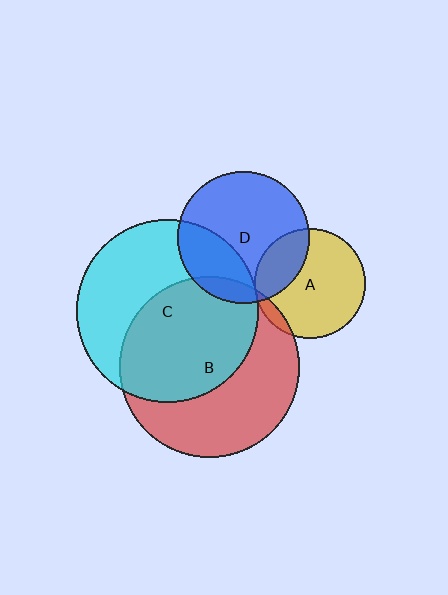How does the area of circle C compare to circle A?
Approximately 2.7 times.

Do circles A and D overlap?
Yes.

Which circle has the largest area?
Circle C (cyan).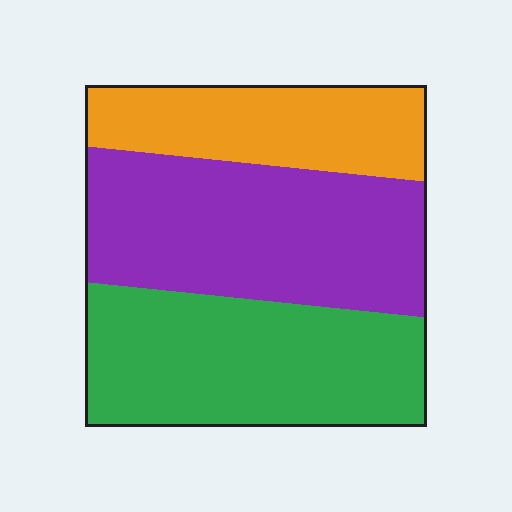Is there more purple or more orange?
Purple.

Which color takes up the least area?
Orange, at roughly 25%.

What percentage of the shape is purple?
Purple takes up about two fifths (2/5) of the shape.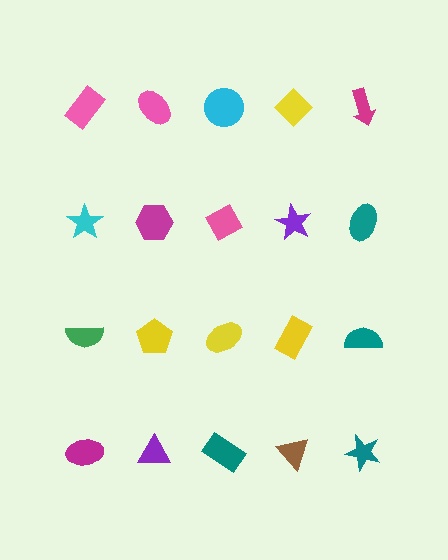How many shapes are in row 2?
5 shapes.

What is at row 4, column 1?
A magenta ellipse.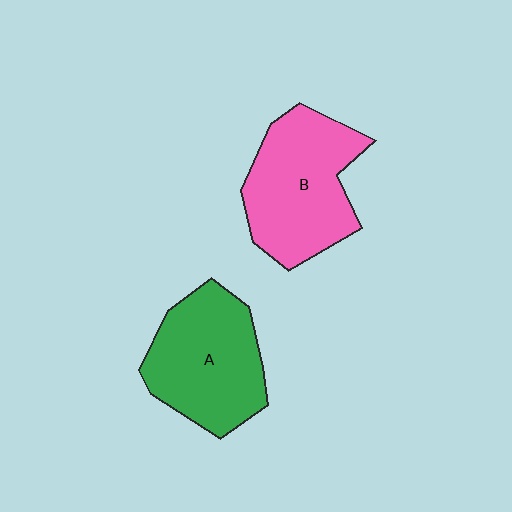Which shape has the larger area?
Shape B (pink).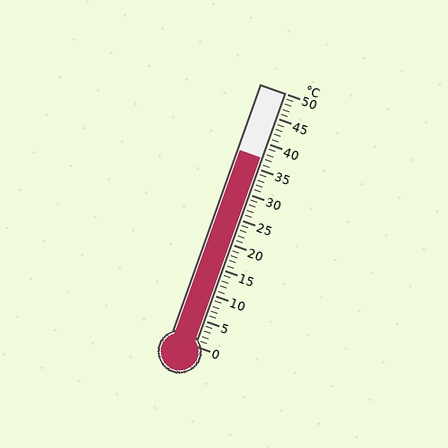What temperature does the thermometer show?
The thermometer shows approximately 37°C.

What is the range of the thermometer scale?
The thermometer scale ranges from 0°C to 50°C.